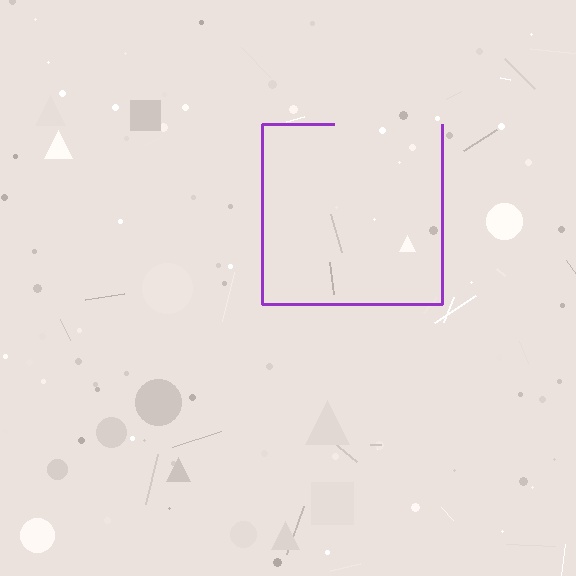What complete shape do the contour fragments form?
The contour fragments form a square.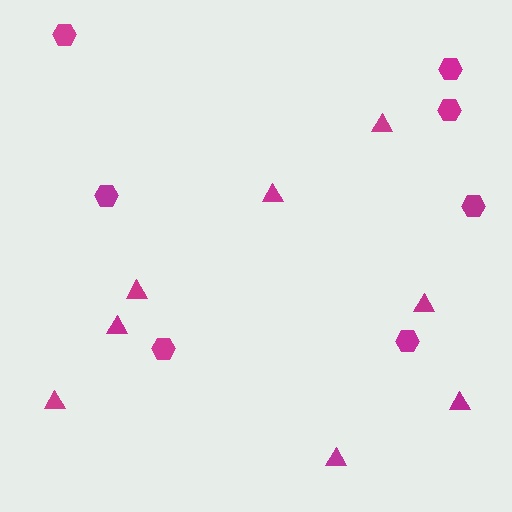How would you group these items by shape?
There are 2 groups: one group of hexagons (7) and one group of triangles (8).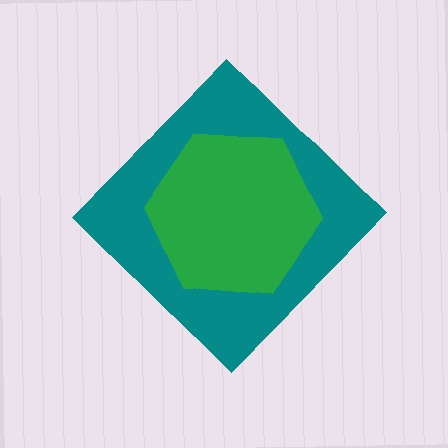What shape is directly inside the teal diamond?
The green hexagon.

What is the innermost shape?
The green hexagon.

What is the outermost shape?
The teal diamond.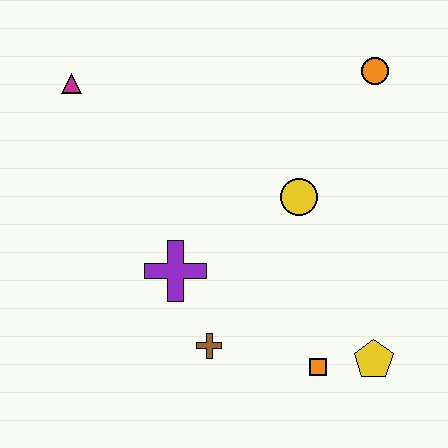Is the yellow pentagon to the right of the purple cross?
Yes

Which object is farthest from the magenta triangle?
The yellow pentagon is farthest from the magenta triangle.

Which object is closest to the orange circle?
The yellow circle is closest to the orange circle.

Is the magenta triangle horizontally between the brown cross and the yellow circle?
No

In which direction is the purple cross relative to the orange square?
The purple cross is to the left of the orange square.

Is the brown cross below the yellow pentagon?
No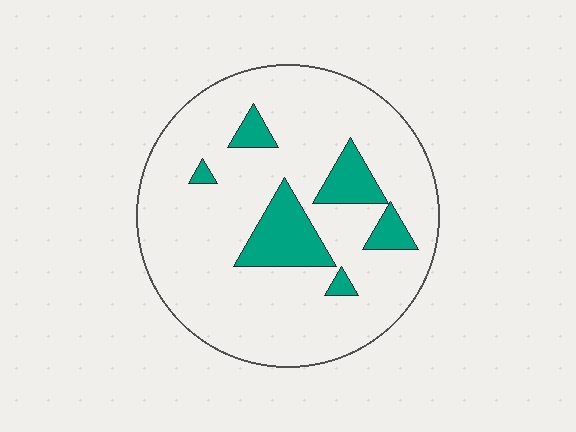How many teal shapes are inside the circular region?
6.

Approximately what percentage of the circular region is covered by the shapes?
Approximately 15%.